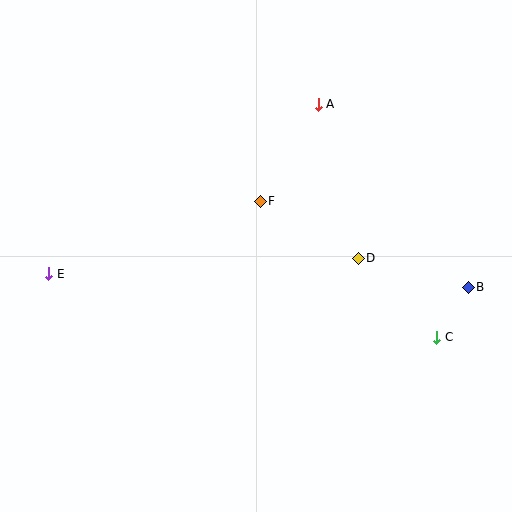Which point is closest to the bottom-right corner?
Point C is closest to the bottom-right corner.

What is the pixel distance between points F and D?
The distance between F and D is 113 pixels.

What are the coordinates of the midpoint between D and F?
The midpoint between D and F is at (309, 230).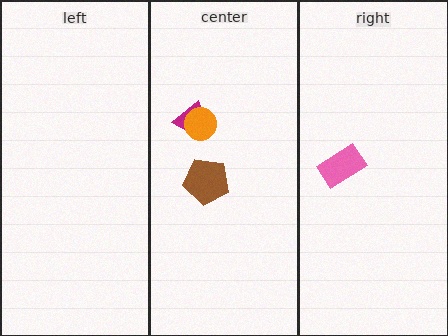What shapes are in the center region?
The magenta trapezoid, the orange circle, the brown pentagon.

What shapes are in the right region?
The pink rectangle.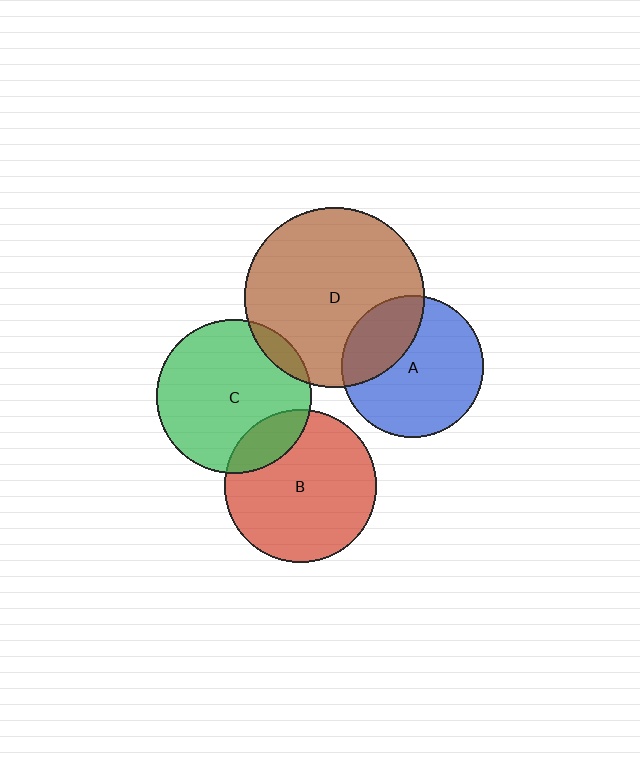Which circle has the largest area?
Circle D (brown).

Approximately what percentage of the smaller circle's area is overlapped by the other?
Approximately 10%.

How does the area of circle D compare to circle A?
Approximately 1.6 times.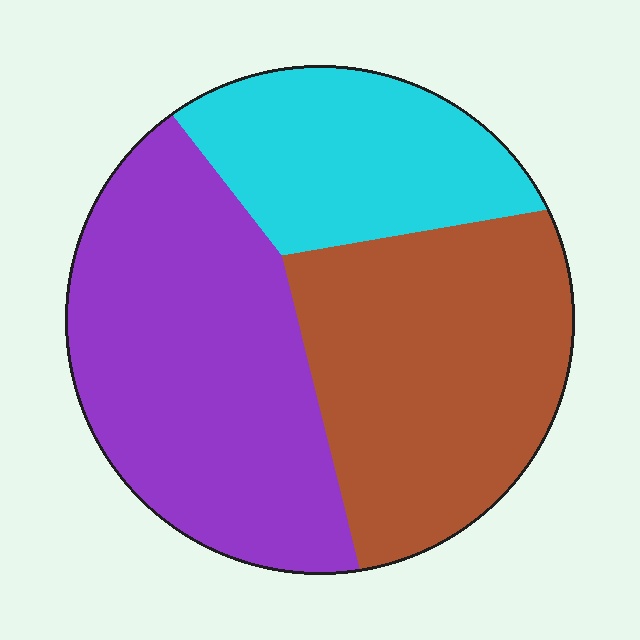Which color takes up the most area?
Purple, at roughly 40%.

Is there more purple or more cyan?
Purple.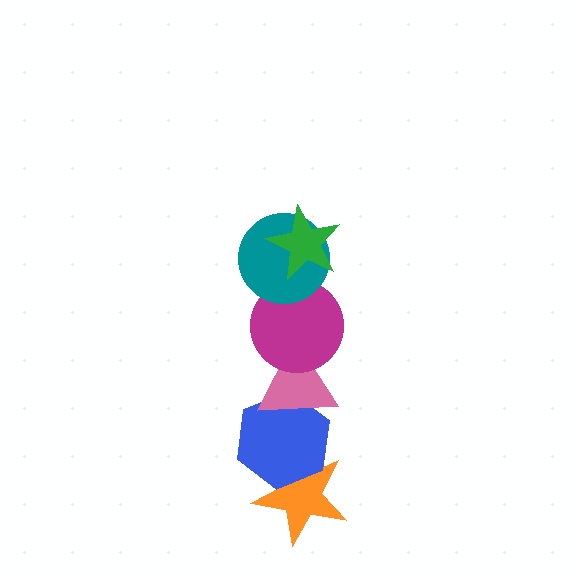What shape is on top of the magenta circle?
The teal circle is on top of the magenta circle.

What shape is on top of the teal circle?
The green star is on top of the teal circle.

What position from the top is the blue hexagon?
The blue hexagon is 5th from the top.